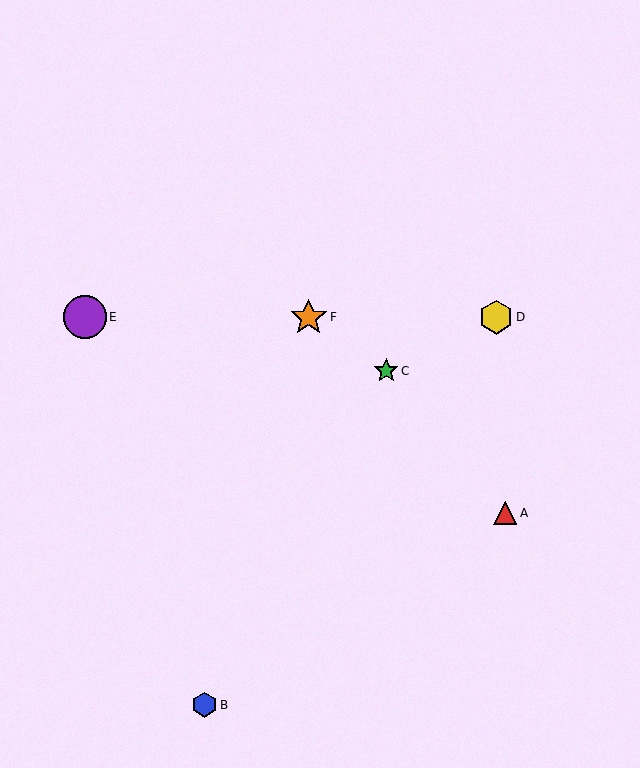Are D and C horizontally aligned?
No, D is at y≈317 and C is at y≈371.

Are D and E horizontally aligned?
Yes, both are at y≈317.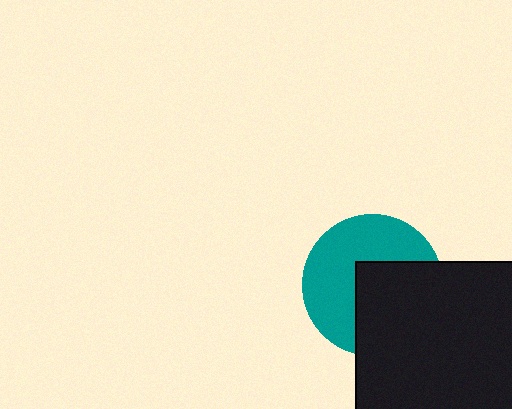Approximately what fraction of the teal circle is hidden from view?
Roughly 45% of the teal circle is hidden behind the black square.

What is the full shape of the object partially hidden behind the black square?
The partially hidden object is a teal circle.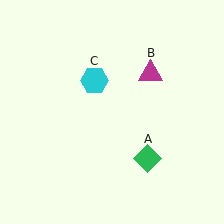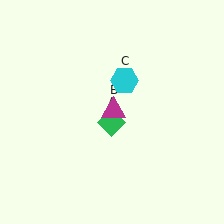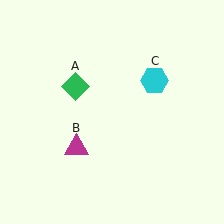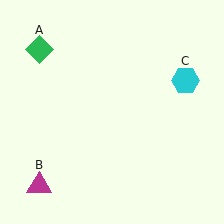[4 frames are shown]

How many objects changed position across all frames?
3 objects changed position: green diamond (object A), magenta triangle (object B), cyan hexagon (object C).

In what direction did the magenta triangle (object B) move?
The magenta triangle (object B) moved down and to the left.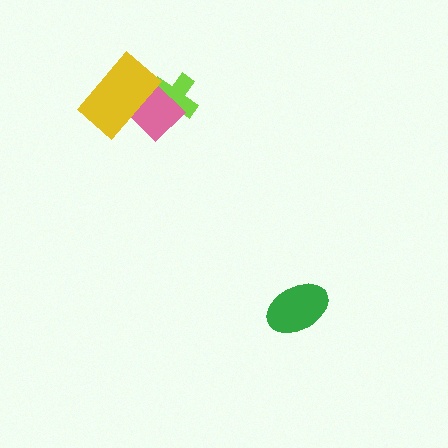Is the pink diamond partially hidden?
Yes, it is partially covered by another shape.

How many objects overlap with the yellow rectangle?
2 objects overlap with the yellow rectangle.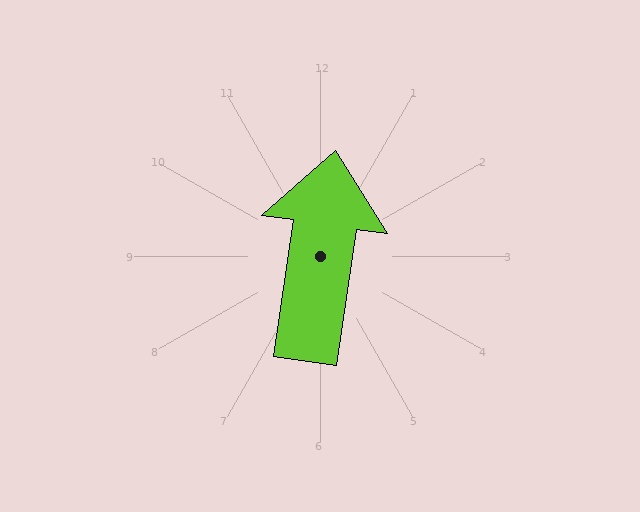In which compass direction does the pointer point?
North.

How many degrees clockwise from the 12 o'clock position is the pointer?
Approximately 8 degrees.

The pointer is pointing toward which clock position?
Roughly 12 o'clock.